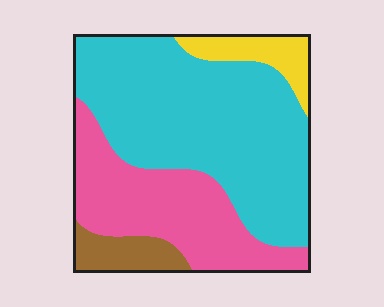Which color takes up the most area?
Cyan, at roughly 55%.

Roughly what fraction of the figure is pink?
Pink covers roughly 30% of the figure.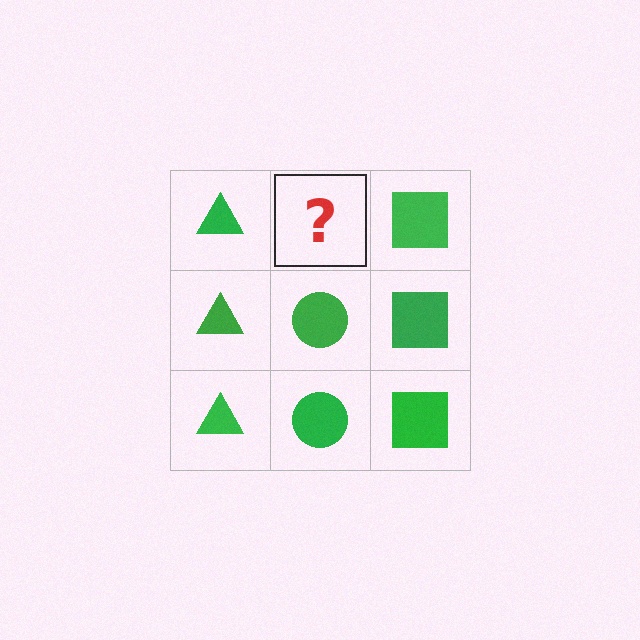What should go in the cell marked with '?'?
The missing cell should contain a green circle.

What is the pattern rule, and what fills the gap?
The rule is that each column has a consistent shape. The gap should be filled with a green circle.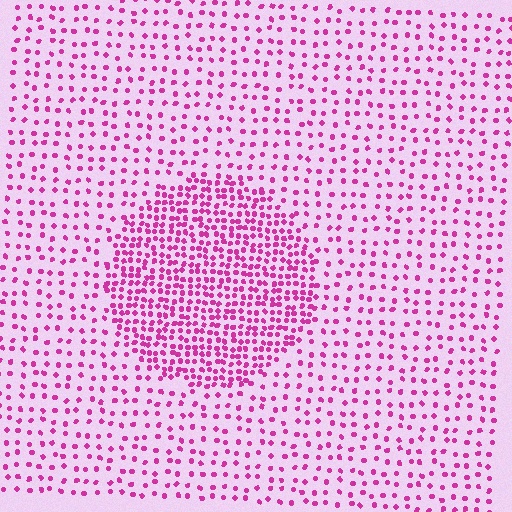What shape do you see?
I see a circle.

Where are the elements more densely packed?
The elements are more densely packed inside the circle boundary.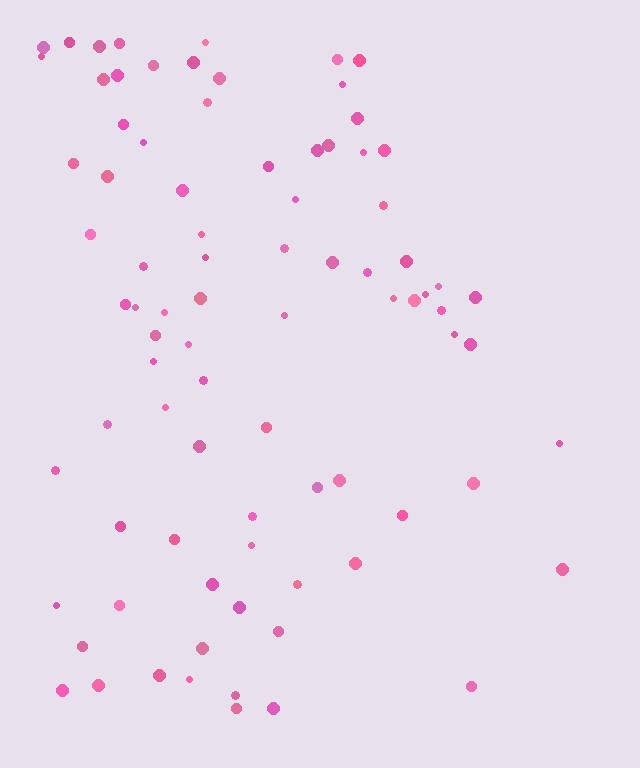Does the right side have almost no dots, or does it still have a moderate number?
Still a moderate number, just noticeably fewer than the left.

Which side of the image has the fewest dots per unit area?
The right.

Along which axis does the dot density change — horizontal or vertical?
Horizontal.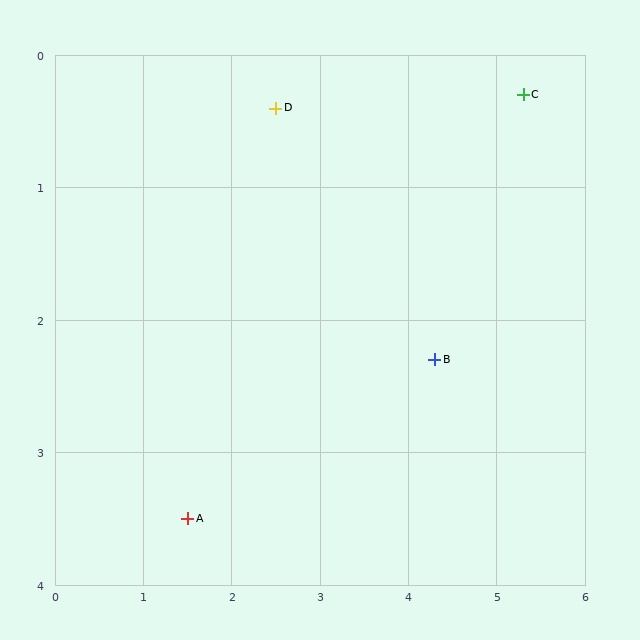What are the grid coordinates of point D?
Point D is at approximately (2.5, 0.4).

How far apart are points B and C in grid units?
Points B and C are about 2.2 grid units apart.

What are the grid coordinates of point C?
Point C is at approximately (5.3, 0.3).